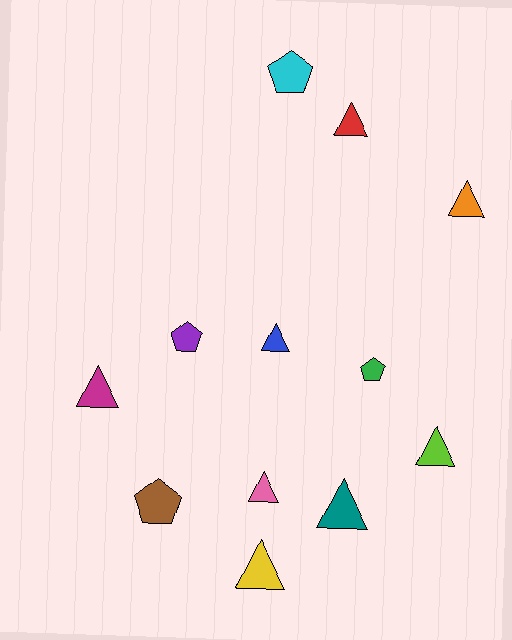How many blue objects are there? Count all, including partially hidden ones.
There is 1 blue object.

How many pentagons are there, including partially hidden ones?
There are 4 pentagons.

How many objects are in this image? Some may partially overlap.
There are 12 objects.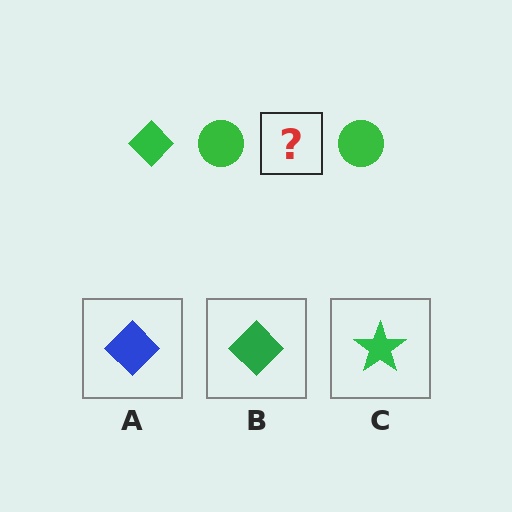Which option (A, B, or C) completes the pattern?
B.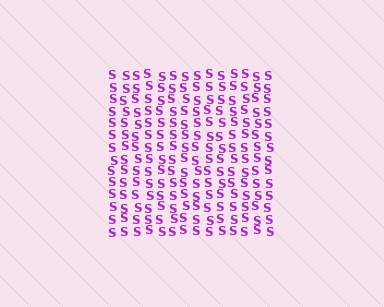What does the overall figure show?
The overall figure shows a square.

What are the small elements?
The small elements are letter S's.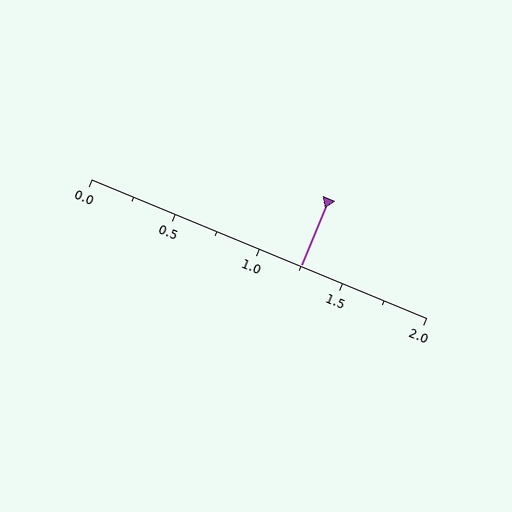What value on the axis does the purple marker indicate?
The marker indicates approximately 1.25.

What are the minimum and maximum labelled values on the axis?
The axis runs from 0.0 to 2.0.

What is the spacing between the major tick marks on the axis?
The major ticks are spaced 0.5 apart.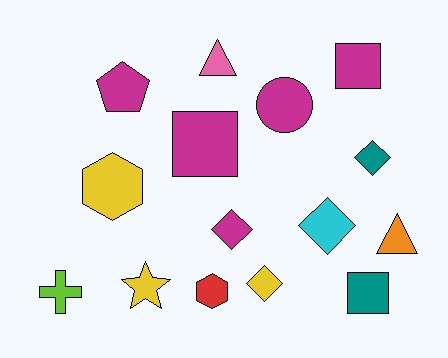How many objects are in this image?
There are 15 objects.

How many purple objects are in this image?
There are no purple objects.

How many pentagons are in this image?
There is 1 pentagon.